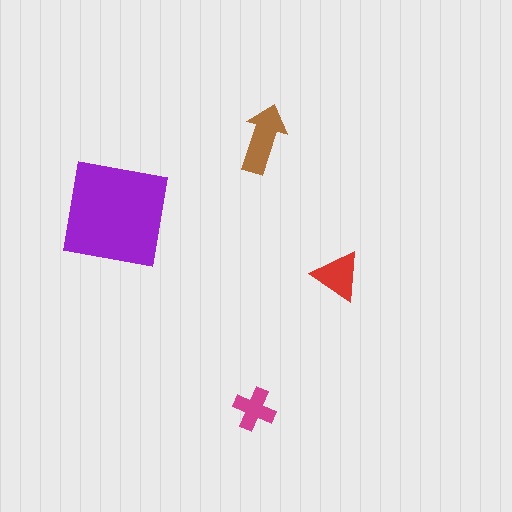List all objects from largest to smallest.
The purple square, the brown arrow, the red triangle, the magenta cross.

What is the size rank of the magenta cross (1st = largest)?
4th.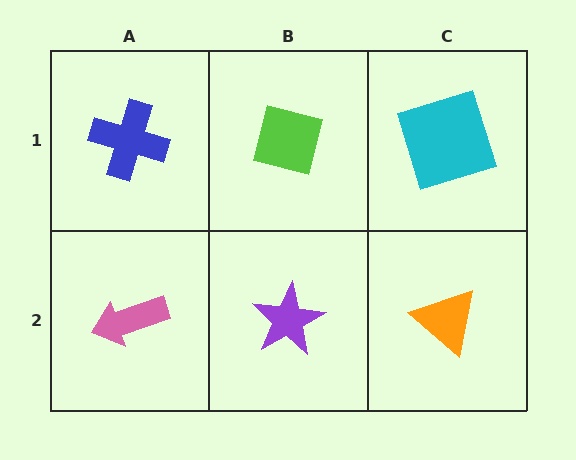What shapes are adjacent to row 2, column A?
A blue cross (row 1, column A), a purple star (row 2, column B).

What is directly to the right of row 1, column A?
A lime square.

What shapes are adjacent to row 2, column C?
A cyan square (row 1, column C), a purple star (row 2, column B).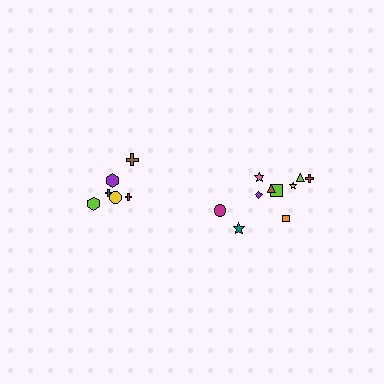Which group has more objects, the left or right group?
The right group.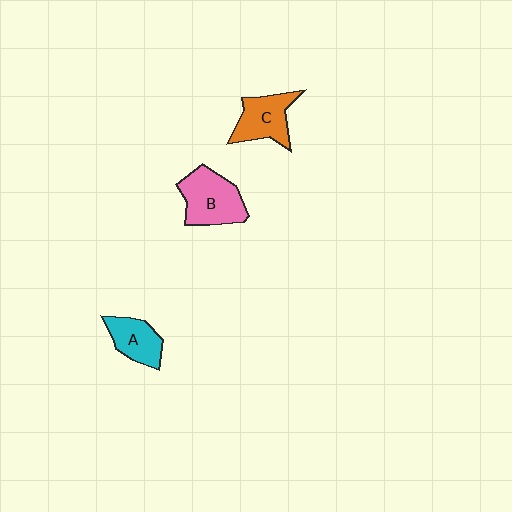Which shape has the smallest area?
Shape A (cyan).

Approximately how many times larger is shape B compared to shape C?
Approximately 1.2 times.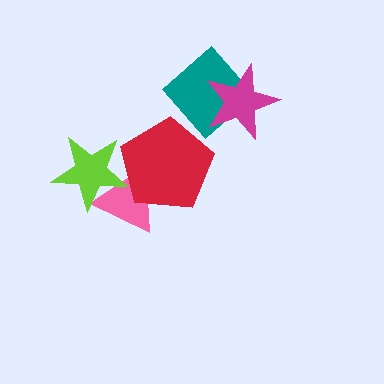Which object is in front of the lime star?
The red pentagon is in front of the lime star.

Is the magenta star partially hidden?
No, no other shape covers it.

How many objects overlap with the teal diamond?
2 objects overlap with the teal diamond.